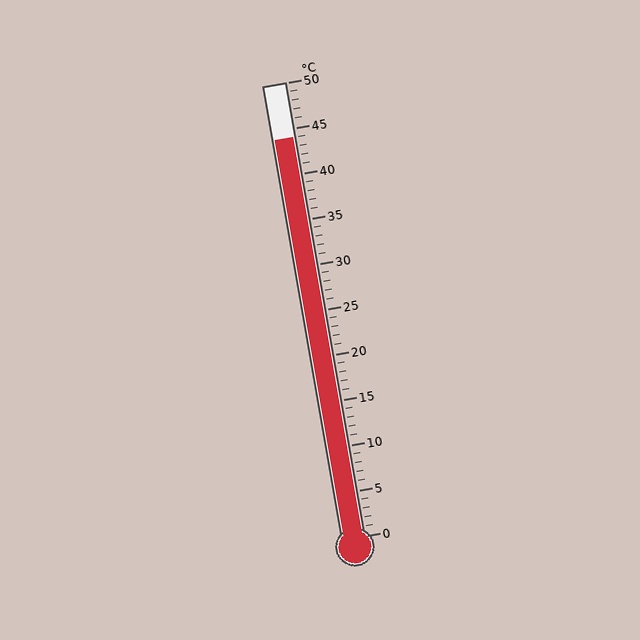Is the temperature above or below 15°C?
The temperature is above 15°C.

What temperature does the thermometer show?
The thermometer shows approximately 44°C.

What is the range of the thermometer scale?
The thermometer scale ranges from 0°C to 50°C.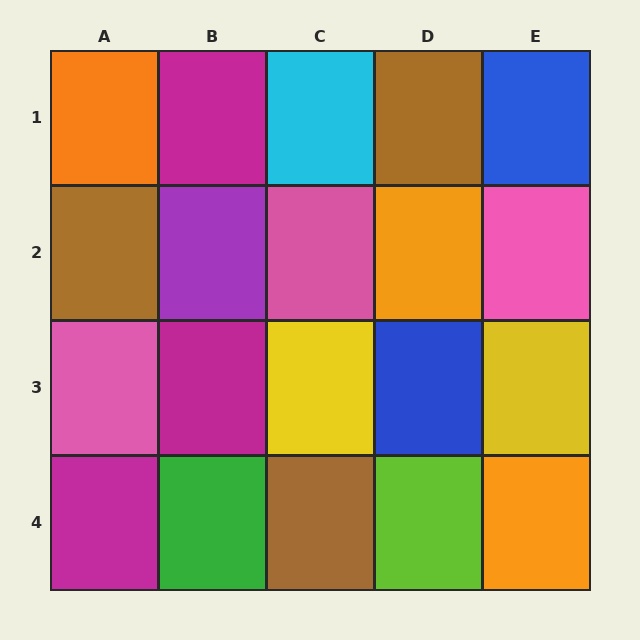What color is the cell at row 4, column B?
Green.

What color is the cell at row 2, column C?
Pink.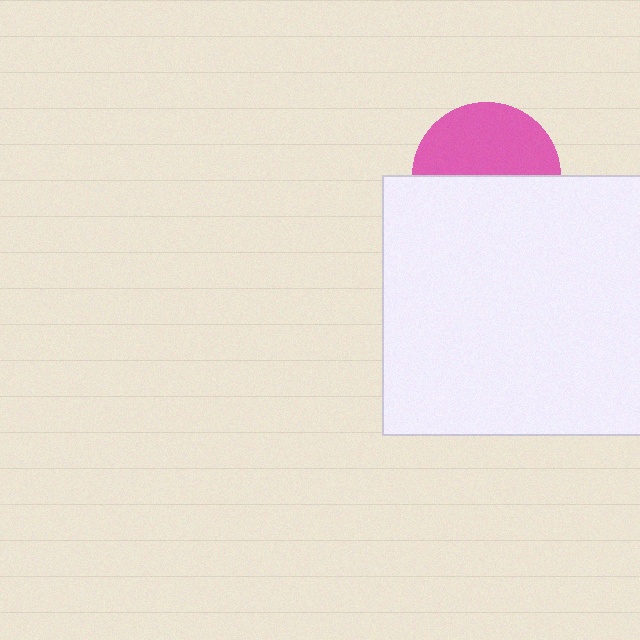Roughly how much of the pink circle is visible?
About half of it is visible (roughly 49%).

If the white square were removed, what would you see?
You would see the complete pink circle.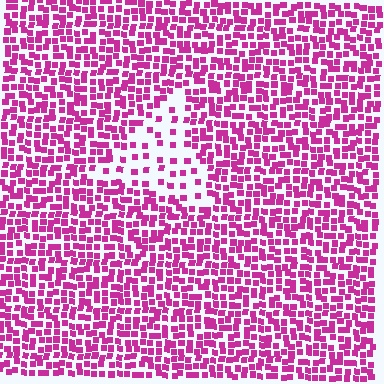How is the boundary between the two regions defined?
The boundary is defined by a change in element density (approximately 2.6x ratio). All elements are the same color, size, and shape.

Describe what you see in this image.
The image contains small magenta elements arranged at two different densities. A triangle-shaped region is visible where the elements are less densely packed than the surrounding area.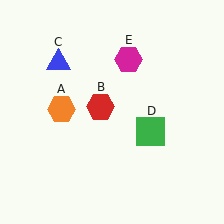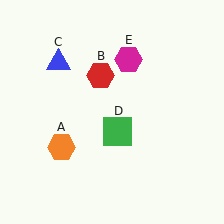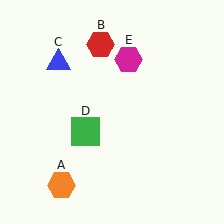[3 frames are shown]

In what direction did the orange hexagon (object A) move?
The orange hexagon (object A) moved down.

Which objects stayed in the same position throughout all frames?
Blue triangle (object C) and magenta hexagon (object E) remained stationary.